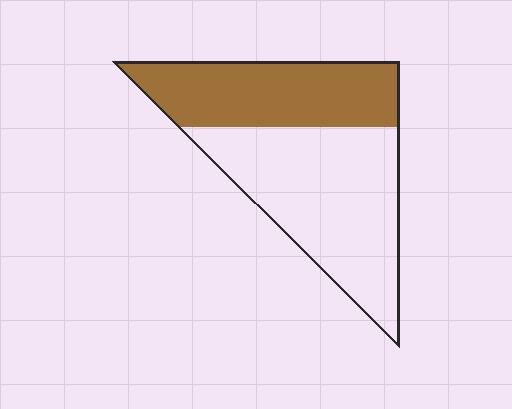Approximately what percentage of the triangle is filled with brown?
Approximately 40%.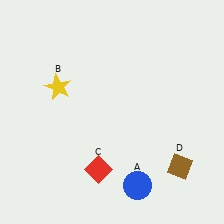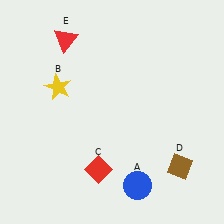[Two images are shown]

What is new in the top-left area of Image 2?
A red triangle (E) was added in the top-left area of Image 2.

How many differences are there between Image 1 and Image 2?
There is 1 difference between the two images.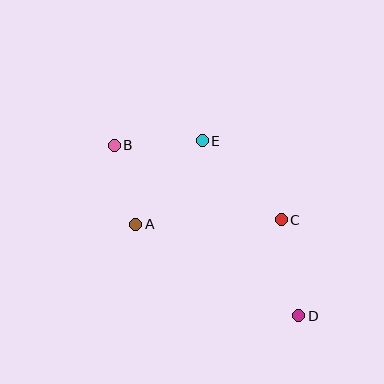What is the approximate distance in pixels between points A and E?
The distance between A and E is approximately 107 pixels.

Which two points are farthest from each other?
Points B and D are farthest from each other.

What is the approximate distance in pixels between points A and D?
The distance between A and D is approximately 187 pixels.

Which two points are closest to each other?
Points A and B are closest to each other.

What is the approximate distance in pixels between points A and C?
The distance between A and C is approximately 145 pixels.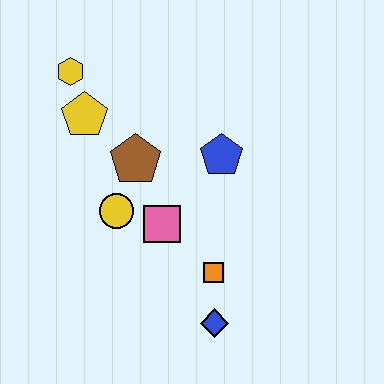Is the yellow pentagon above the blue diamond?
Yes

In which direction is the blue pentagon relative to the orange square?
The blue pentagon is above the orange square.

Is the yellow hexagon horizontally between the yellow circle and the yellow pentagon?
No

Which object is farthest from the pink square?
The yellow hexagon is farthest from the pink square.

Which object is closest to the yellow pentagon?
The yellow hexagon is closest to the yellow pentagon.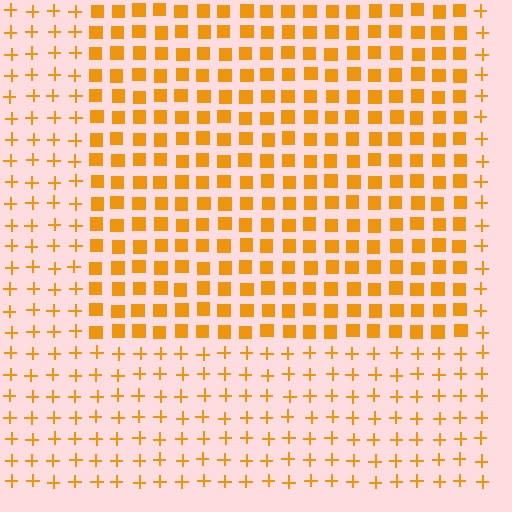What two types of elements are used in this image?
The image uses squares inside the rectangle region and plus signs outside it.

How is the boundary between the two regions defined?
The boundary is defined by a change in element shape: squares inside vs. plus signs outside. All elements share the same color and spacing.